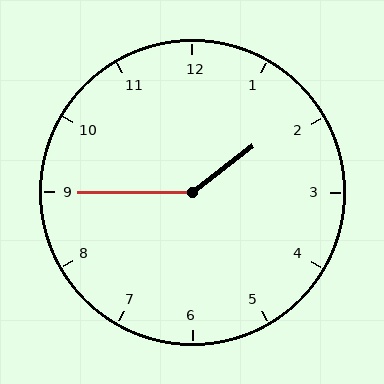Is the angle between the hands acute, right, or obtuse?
It is obtuse.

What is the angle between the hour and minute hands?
Approximately 142 degrees.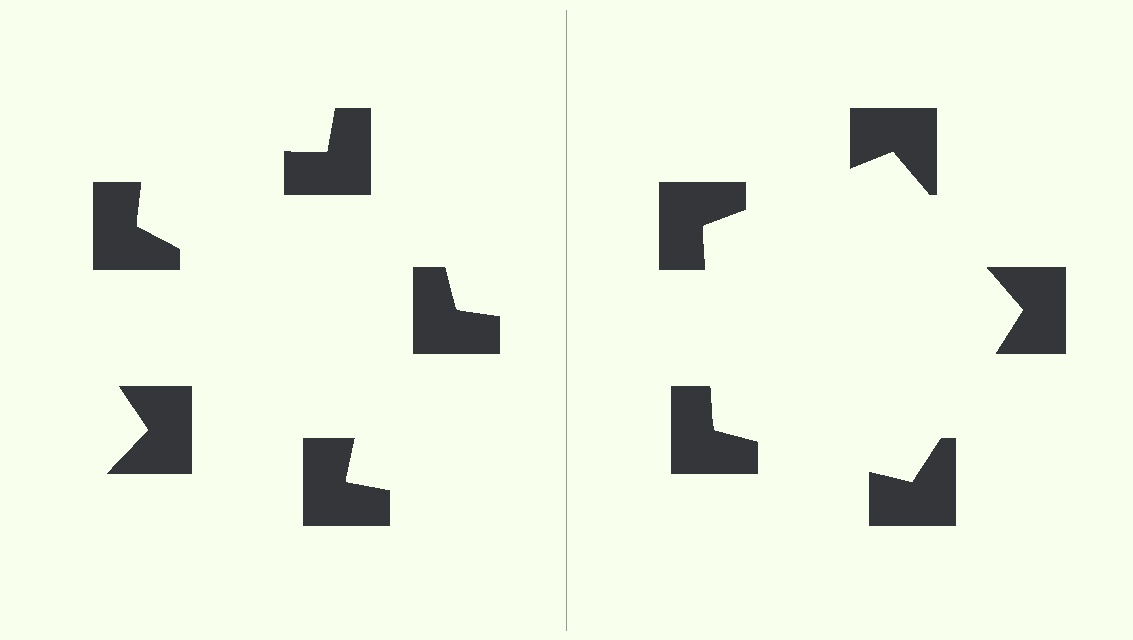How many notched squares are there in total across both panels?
10 — 5 on each side.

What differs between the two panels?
The notched squares are positioned identically on both sides; only the wedge orientations differ. On the right they align to a pentagon; on the left they are misaligned.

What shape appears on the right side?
An illusory pentagon.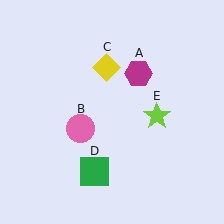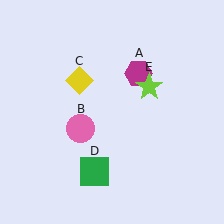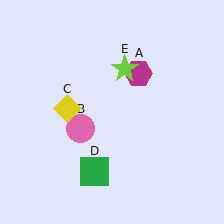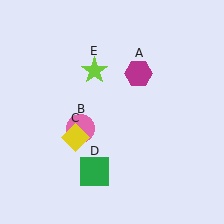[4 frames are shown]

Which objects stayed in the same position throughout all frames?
Magenta hexagon (object A) and pink circle (object B) and green square (object D) remained stationary.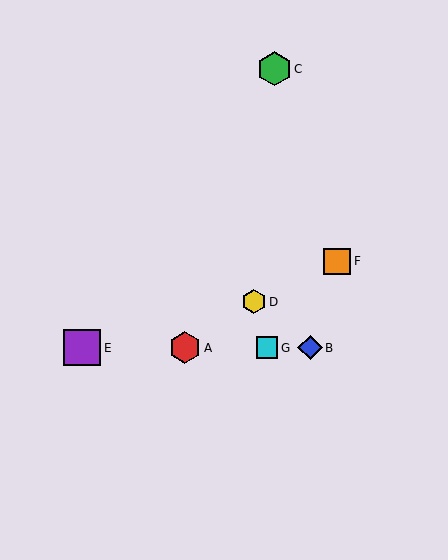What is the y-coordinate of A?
Object A is at y≈348.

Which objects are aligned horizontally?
Objects A, B, E, G are aligned horizontally.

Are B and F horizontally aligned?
No, B is at y≈348 and F is at y≈261.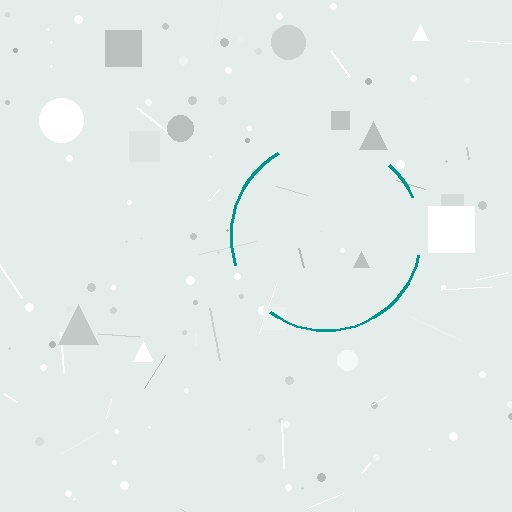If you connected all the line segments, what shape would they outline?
They would outline a circle.